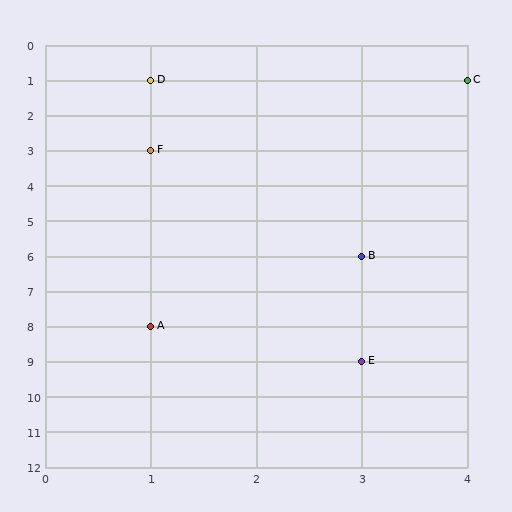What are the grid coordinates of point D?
Point D is at grid coordinates (1, 1).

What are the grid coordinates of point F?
Point F is at grid coordinates (1, 3).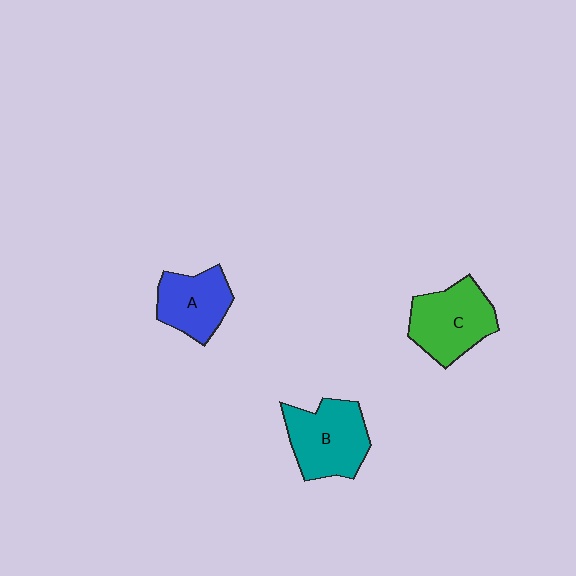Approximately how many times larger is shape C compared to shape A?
Approximately 1.3 times.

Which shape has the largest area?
Shape B (teal).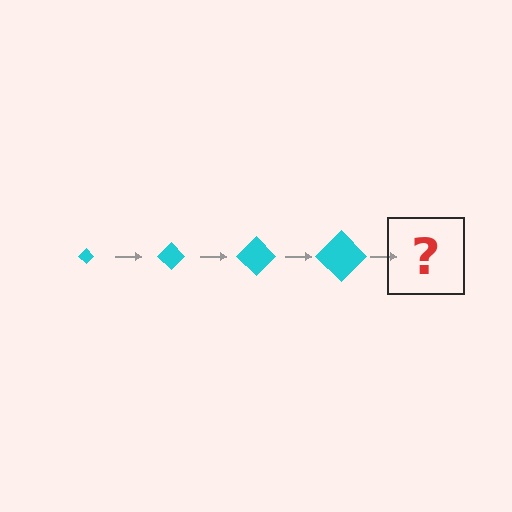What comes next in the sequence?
The next element should be a cyan diamond, larger than the previous one.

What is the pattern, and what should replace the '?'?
The pattern is that the diamond gets progressively larger each step. The '?' should be a cyan diamond, larger than the previous one.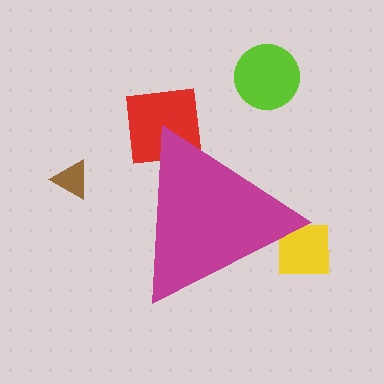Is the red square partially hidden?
Yes, the red square is partially hidden behind the magenta triangle.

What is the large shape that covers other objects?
A magenta triangle.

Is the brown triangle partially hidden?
No, the brown triangle is fully visible.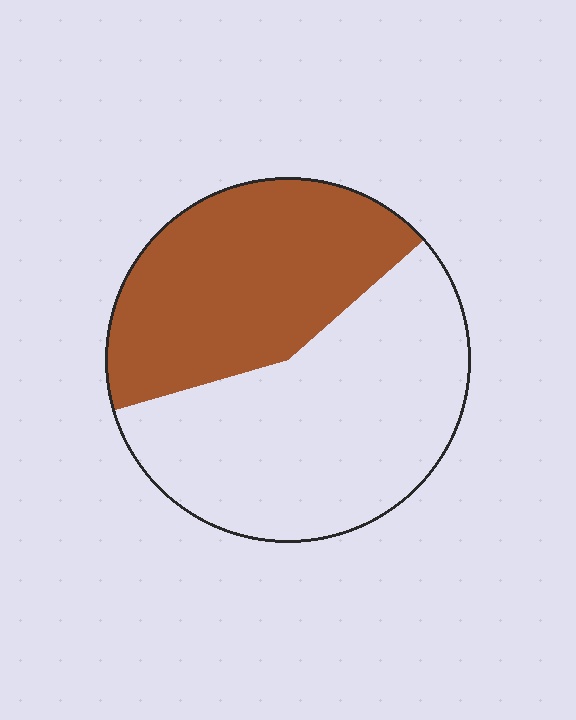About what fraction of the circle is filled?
About two fifths (2/5).